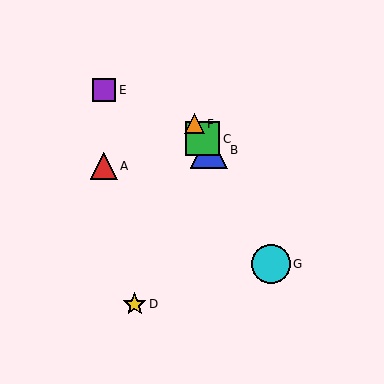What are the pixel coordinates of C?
Object C is at (203, 139).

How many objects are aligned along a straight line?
4 objects (B, C, F, G) are aligned along a straight line.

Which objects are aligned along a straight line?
Objects B, C, F, G are aligned along a straight line.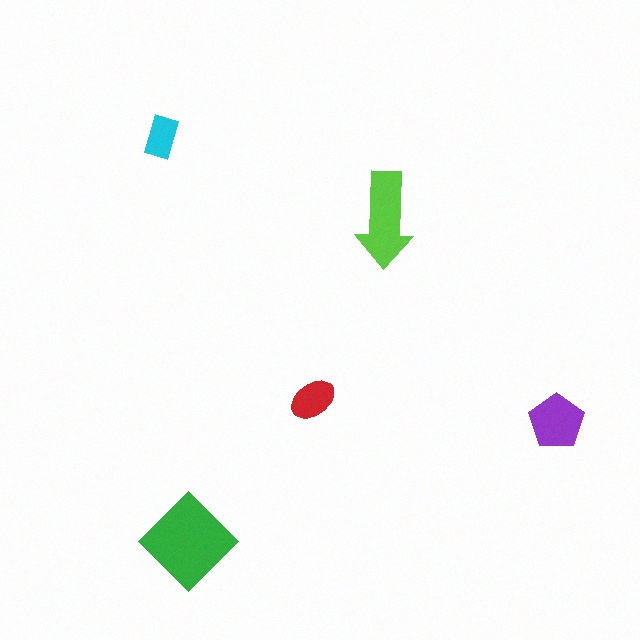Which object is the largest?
The green diamond.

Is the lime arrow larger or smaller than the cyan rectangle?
Larger.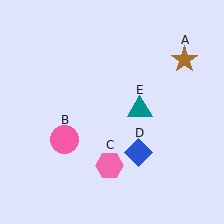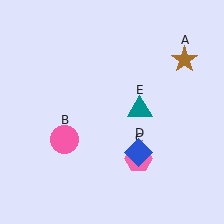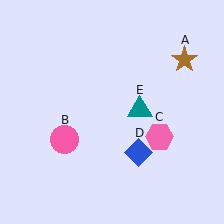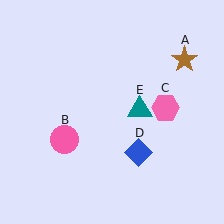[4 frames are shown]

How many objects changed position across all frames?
1 object changed position: pink hexagon (object C).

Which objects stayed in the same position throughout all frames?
Brown star (object A) and pink circle (object B) and blue diamond (object D) and teal triangle (object E) remained stationary.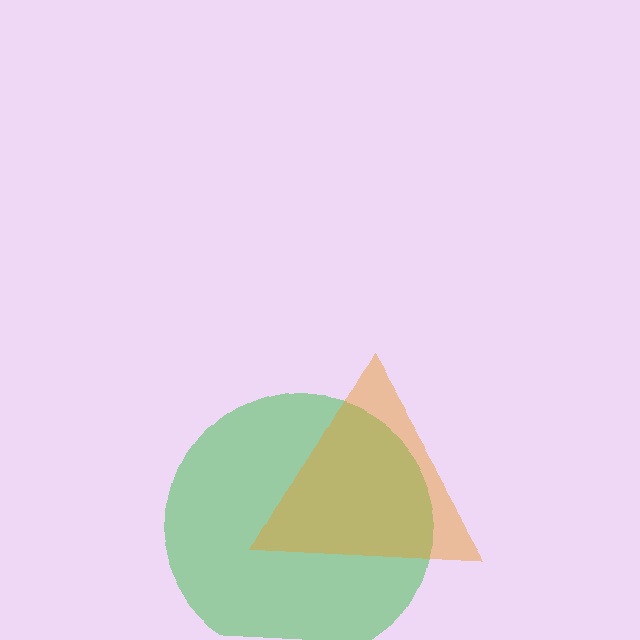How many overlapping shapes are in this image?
There are 2 overlapping shapes in the image.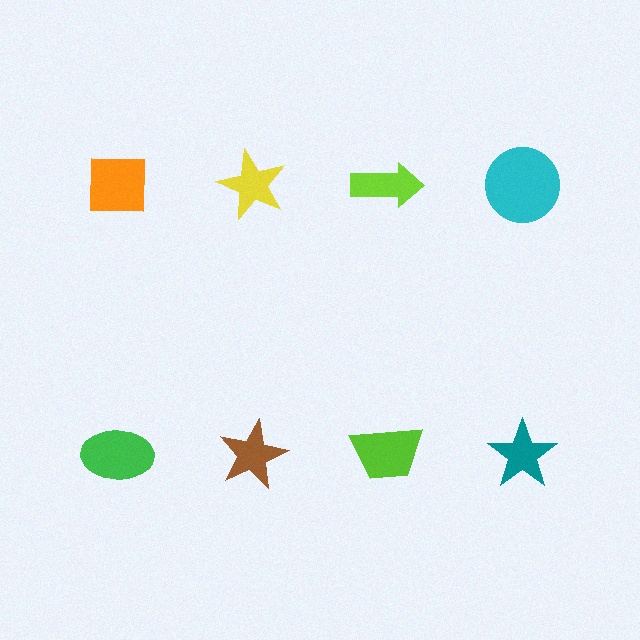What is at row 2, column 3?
A lime trapezoid.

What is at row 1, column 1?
An orange square.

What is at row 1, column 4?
A cyan circle.